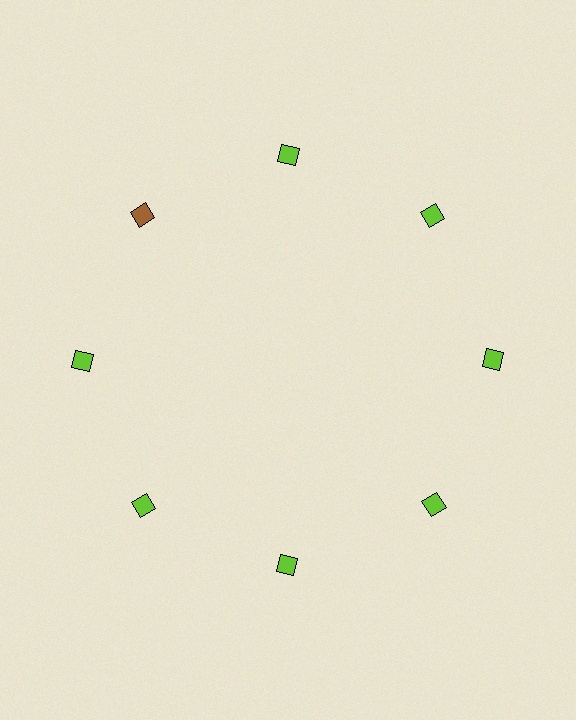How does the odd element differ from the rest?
It has a different color: brown instead of lime.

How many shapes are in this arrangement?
There are 8 shapes arranged in a ring pattern.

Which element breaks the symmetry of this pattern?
The brown diamond at roughly the 10 o'clock position breaks the symmetry. All other shapes are lime diamonds.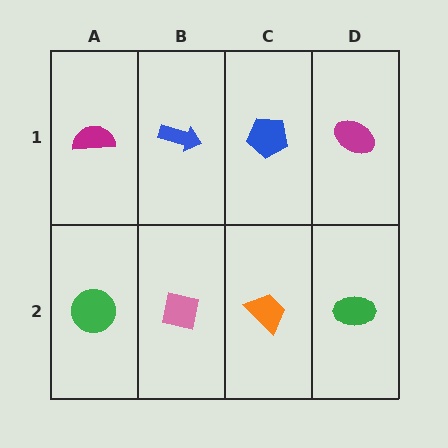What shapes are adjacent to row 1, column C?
An orange trapezoid (row 2, column C), a blue arrow (row 1, column B), a magenta ellipse (row 1, column D).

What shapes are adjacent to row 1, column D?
A green ellipse (row 2, column D), a blue pentagon (row 1, column C).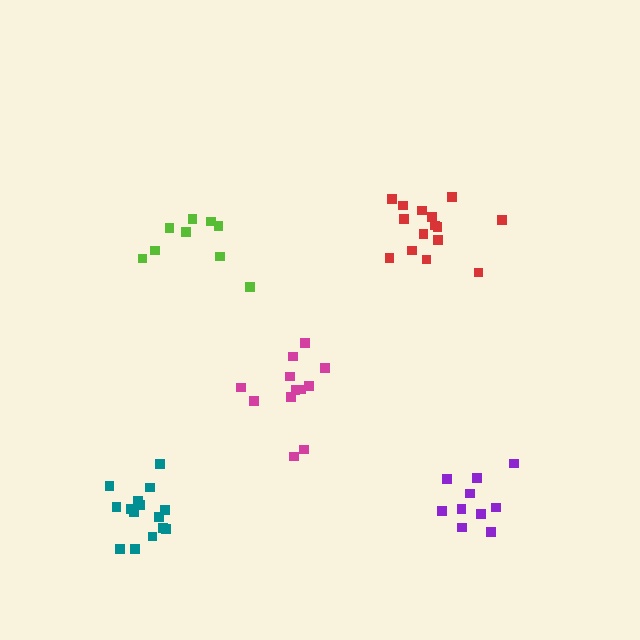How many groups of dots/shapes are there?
There are 5 groups.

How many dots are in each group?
Group 1: 10 dots, Group 2: 12 dots, Group 3: 9 dots, Group 4: 15 dots, Group 5: 15 dots (61 total).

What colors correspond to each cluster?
The clusters are colored: purple, magenta, lime, red, teal.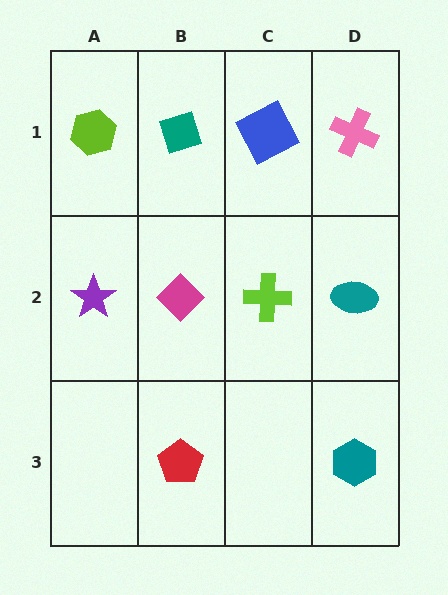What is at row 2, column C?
A lime cross.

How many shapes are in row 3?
2 shapes.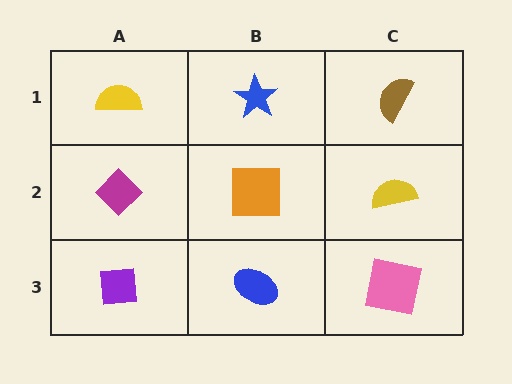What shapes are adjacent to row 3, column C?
A yellow semicircle (row 2, column C), a blue ellipse (row 3, column B).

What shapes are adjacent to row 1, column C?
A yellow semicircle (row 2, column C), a blue star (row 1, column B).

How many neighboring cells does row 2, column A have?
3.